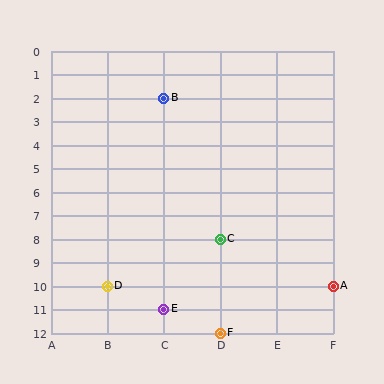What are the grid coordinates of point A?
Point A is at grid coordinates (F, 10).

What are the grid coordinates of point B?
Point B is at grid coordinates (C, 2).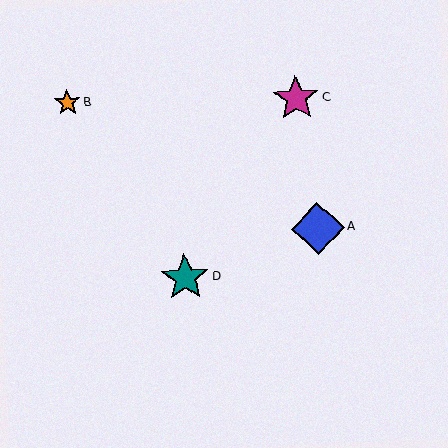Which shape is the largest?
The blue diamond (labeled A) is the largest.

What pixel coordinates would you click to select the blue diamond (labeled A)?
Click at (318, 228) to select the blue diamond A.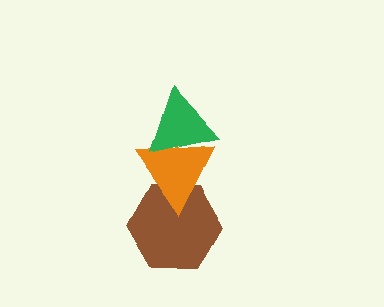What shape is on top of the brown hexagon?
The orange triangle is on top of the brown hexagon.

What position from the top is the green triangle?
The green triangle is 1st from the top.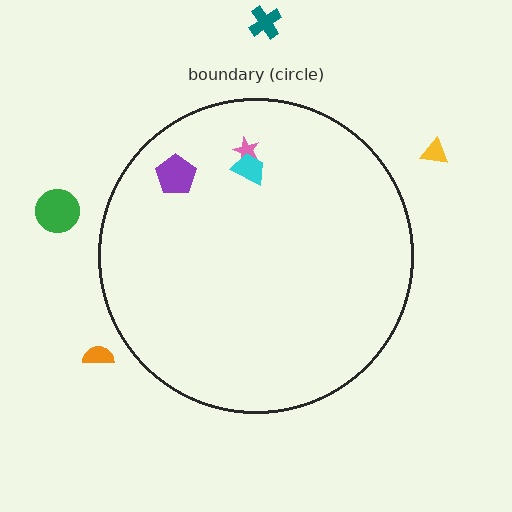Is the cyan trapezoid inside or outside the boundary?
Inside.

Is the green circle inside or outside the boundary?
Outside.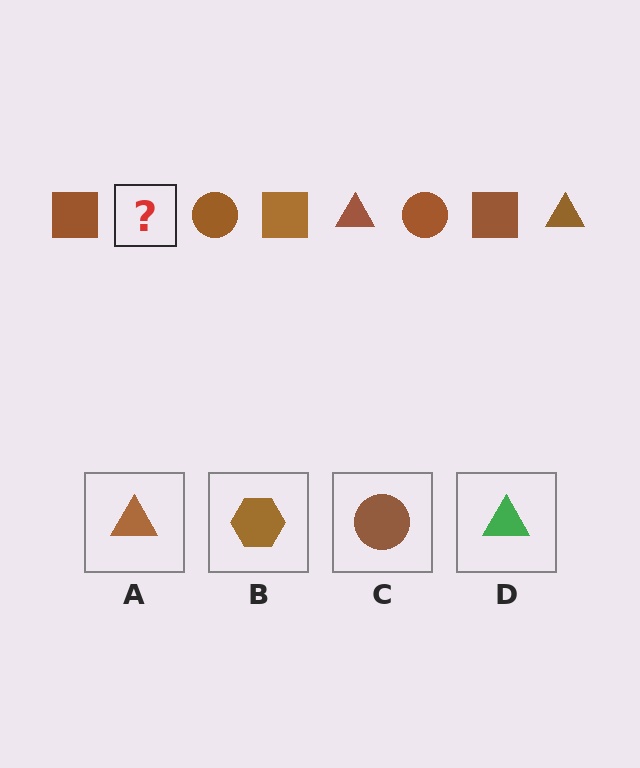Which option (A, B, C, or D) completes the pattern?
A.